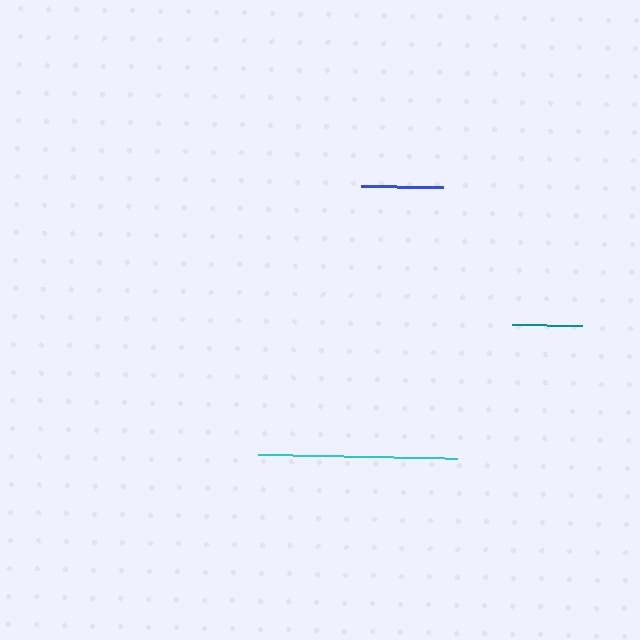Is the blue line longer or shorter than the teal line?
The blue line is longer than the teal line.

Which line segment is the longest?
The cyan line is the longest at approximately 199 pixels.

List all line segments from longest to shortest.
From longest to shortest: cyan, blue, teal.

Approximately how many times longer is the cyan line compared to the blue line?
The cyan line is approximately 2.4 times the length of the blue line.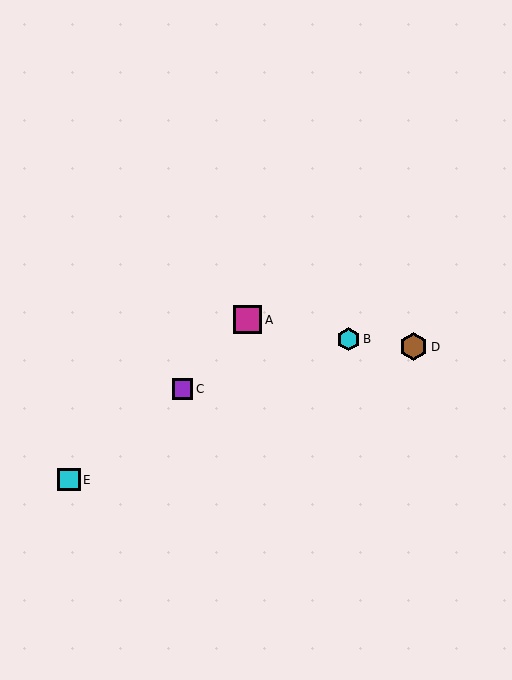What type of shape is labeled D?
Shape D is a brown hexagon.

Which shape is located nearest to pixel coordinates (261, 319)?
The magenta square (labeled A) at (248, 320) is nearest to that location.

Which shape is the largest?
The magenta square (labeled A) is the largest.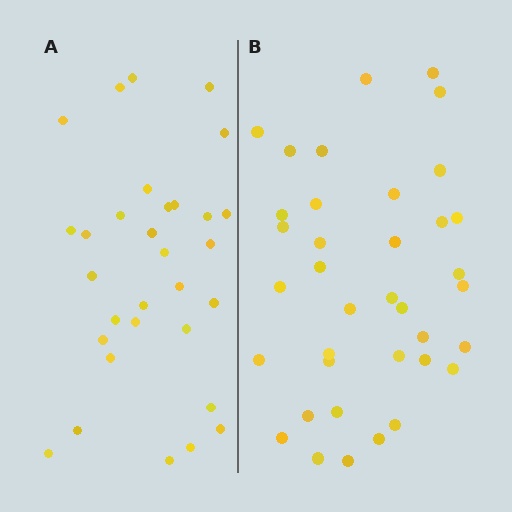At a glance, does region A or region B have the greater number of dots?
Region B (the right region) has more dots.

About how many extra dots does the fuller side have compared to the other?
Region B has about 6 more dots than region A.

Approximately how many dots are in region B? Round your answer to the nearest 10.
About 40 dots. (The exact count is 37, which rounds to 40.)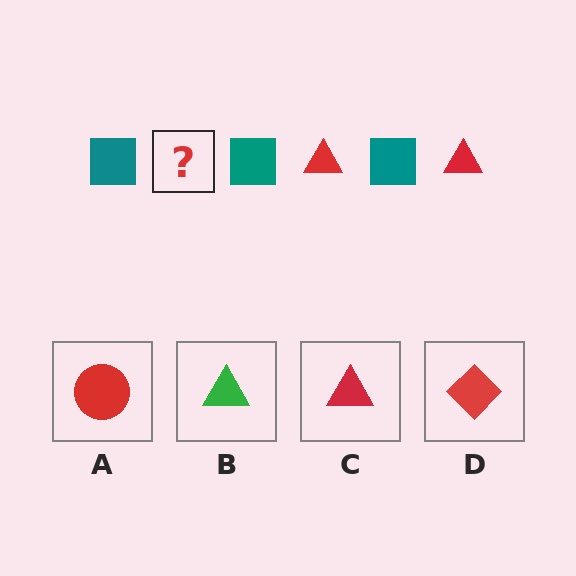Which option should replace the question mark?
Option C.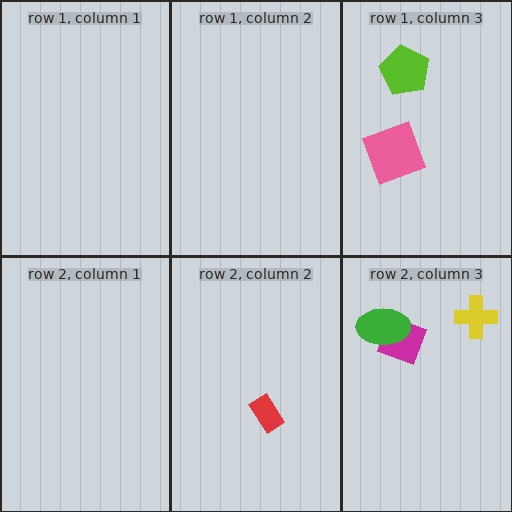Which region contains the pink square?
The row 1, column 3 region.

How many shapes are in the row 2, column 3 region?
3.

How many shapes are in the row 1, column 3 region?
2.